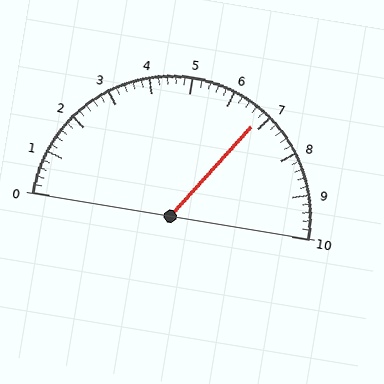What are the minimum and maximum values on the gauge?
The gauge ranges from 0 to 10.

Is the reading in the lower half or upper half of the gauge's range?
The reading is in the upper half of the range (0 to 10).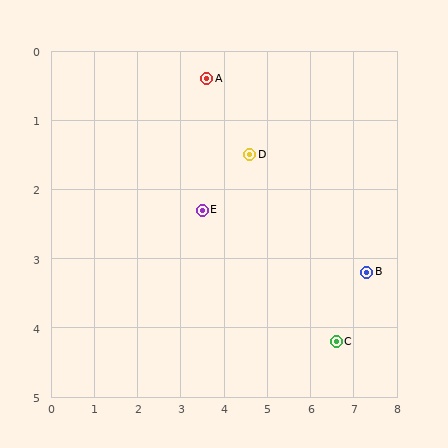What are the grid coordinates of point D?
Point D is at approximately (4.6, 1.5).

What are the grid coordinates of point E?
Point E is at approximately (3.5, 2.3).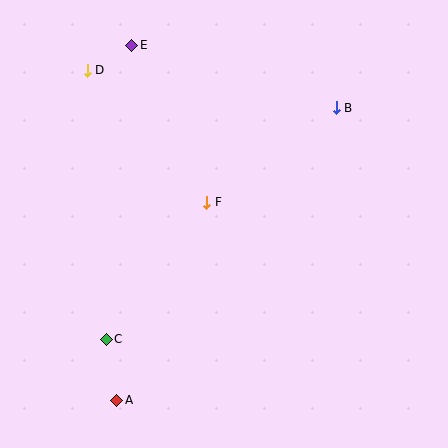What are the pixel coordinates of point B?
Point B is at (336, 108).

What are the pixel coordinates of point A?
Point A is at (117, 400).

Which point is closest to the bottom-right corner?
Point A is closest to the bottom-right corner.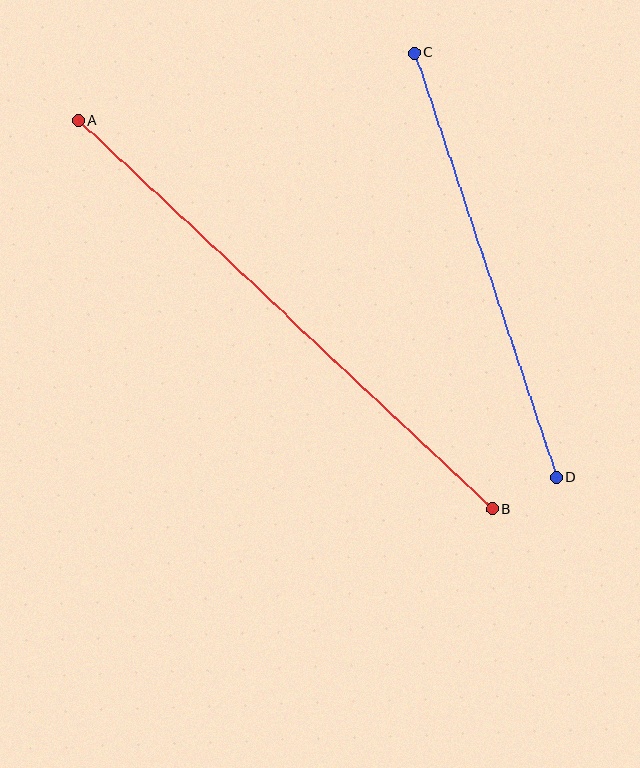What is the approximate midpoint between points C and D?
The midpoint is at approximately (485, 265) pixels.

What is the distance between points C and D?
The distance is approximately 448 pixels.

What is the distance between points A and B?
The distance is approximately 568 pixels.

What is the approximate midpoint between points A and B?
The midpoint is at approximately (285, 315) pixels.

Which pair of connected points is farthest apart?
Points A and B are farthest apart.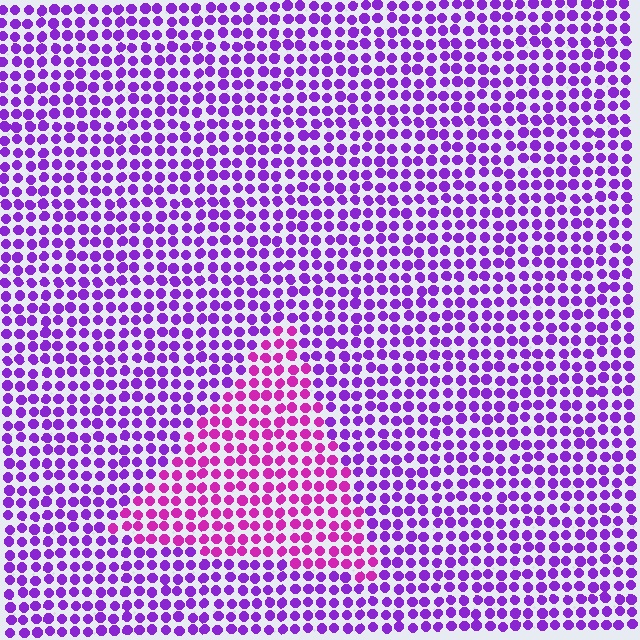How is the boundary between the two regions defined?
The boundary is defined purely by a slight shift in hue (about 35 degrees). Spacing, size, and orientation are identical on both sides.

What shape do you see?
I see a triangle.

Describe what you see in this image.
The image is filled with small purple elements in a uniform arrangement. A triangle-shaped region is visible where the elements are tinted to a slightly different hue, forming a subtle color boundary.